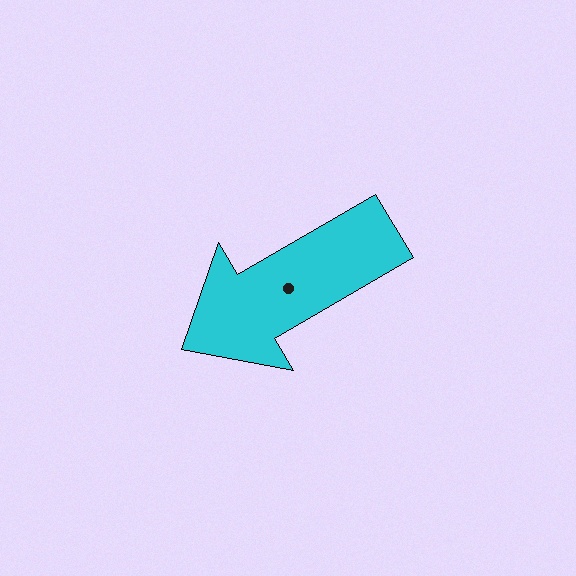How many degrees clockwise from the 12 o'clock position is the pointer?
Approximately 240 degrees.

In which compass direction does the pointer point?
Southwest.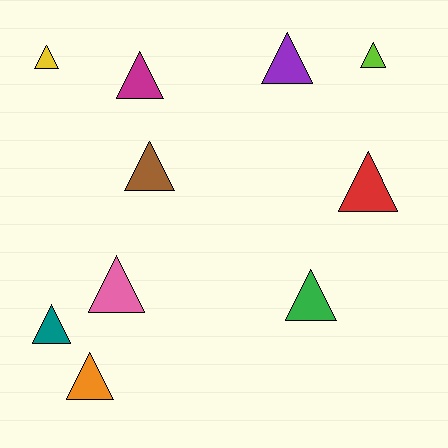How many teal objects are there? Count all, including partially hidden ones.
There is 1 teal object.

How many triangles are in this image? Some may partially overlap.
There are 10 triangles.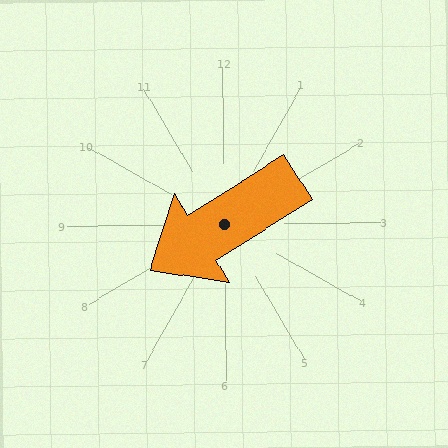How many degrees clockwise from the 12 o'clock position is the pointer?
Approximately 239 degrees.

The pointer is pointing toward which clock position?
Roughly 8 o'clock.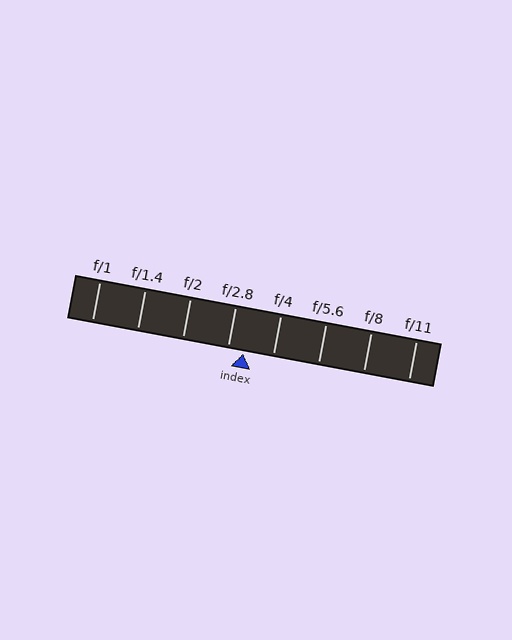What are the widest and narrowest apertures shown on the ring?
The widest aperture shown is f/1 and the narrowest is f/11.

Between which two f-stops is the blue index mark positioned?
The index mark is between f/2.8 and f/4.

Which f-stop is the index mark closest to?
The index mark is closest to f/2.8.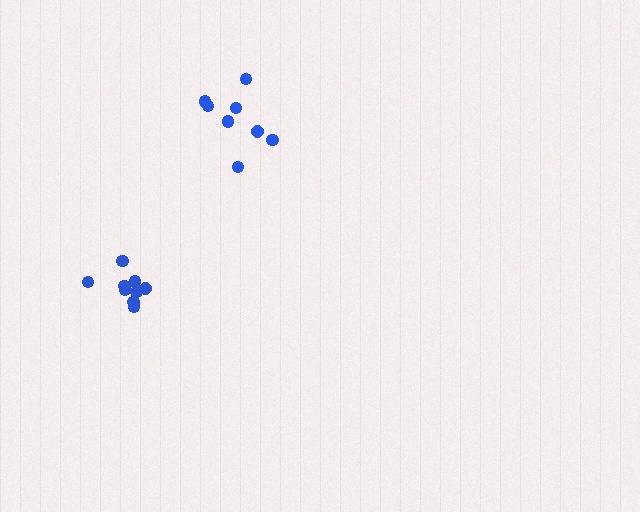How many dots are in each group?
Group 1: 10 dots, Group 2: 8 dots (18 total).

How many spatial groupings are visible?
There are 2 spatial groupings.